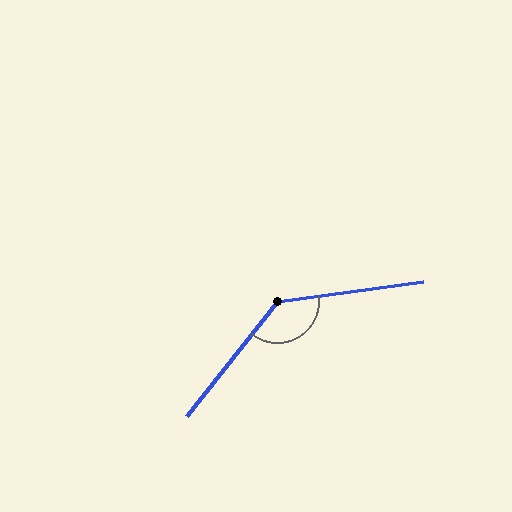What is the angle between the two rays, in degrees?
Approximately 136 degrees.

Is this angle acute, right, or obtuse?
It is obtuse.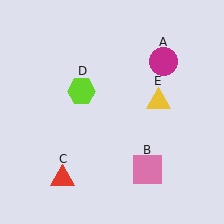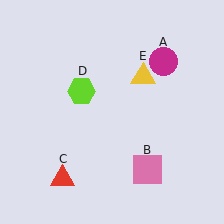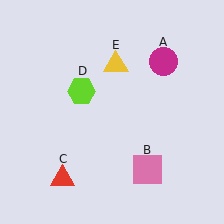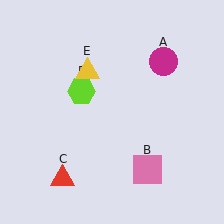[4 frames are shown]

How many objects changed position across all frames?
1 object changed position: yellow triangle (object E).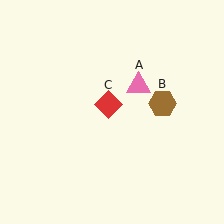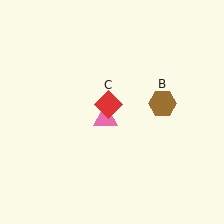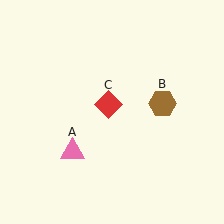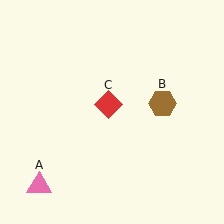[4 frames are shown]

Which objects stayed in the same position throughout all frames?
Brown hexagon (object B) and red diamond (object C) remained stationary.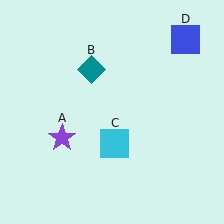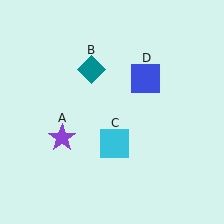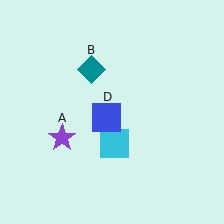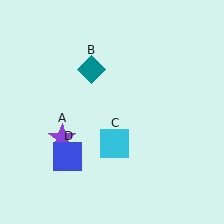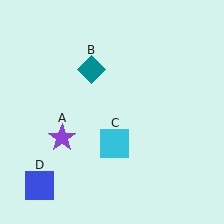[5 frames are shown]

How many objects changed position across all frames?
1 object changed position: blue square (object D).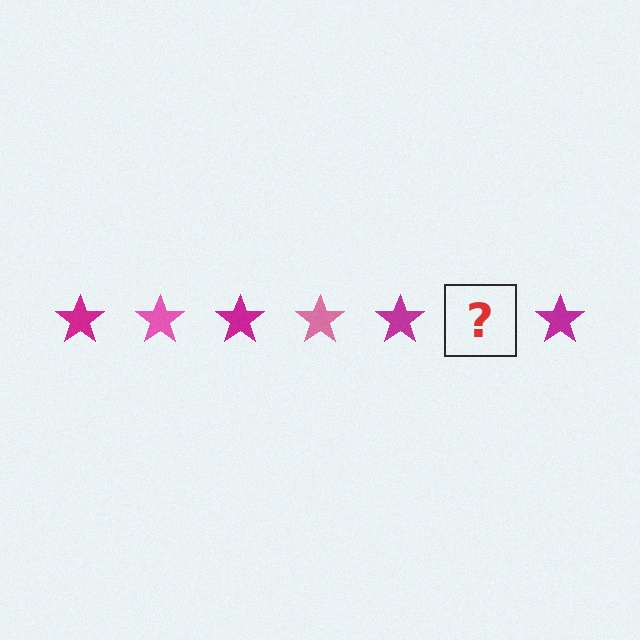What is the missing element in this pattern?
The missing element is a pink star.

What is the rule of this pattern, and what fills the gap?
The rule is that the pattern cycles through magenta, pink stars. The gap should be filled with a pink star.